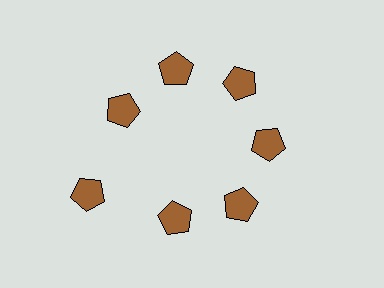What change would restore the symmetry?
The symmetry would be restored by moving it inward, back onto the ring so that all 7 pentagons sit at equal angles and equal distance from the center.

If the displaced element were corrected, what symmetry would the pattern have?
It would have 7-fold rotational symmetry — the pattern would map onto itself every 51 degrees.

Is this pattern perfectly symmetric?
No. The 7 brown pentagons are arranged in a ring, but one element near the 8 o'clock position is pushed outward from the center, breaking the 7-fold rotational symmetry.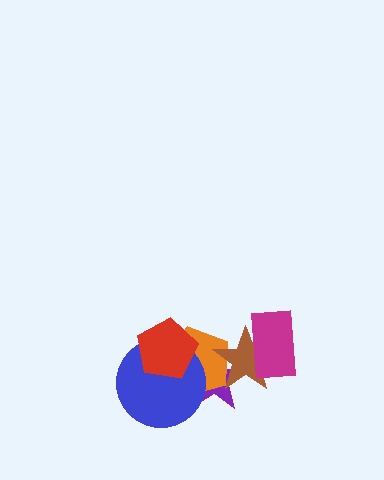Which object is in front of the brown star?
The magenta rectangle is in front of the brown star.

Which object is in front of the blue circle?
The red pentagon is in front of the blue circle.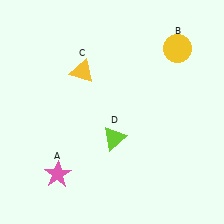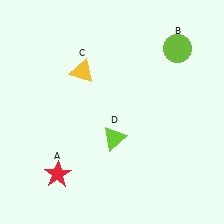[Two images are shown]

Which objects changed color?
A changed from pink to red. B changed from yellow to lime.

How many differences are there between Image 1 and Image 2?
There are 2 differences between the two images.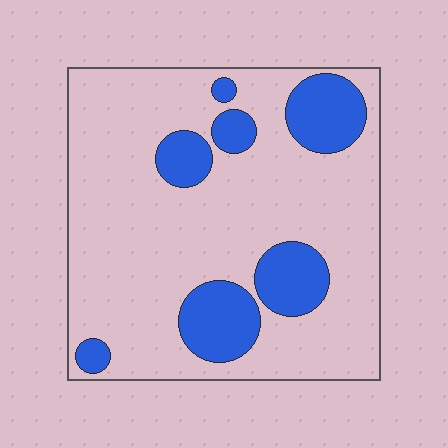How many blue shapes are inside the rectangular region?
7.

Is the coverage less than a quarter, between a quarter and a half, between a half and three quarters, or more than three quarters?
Less than a quarter.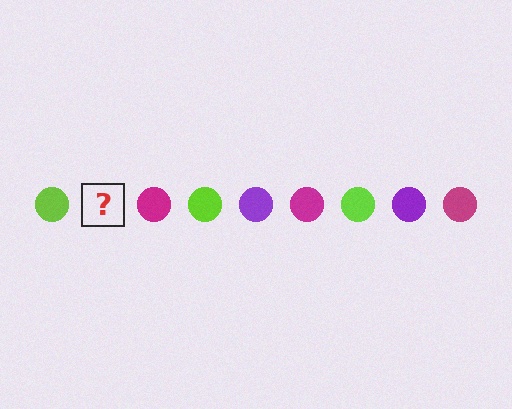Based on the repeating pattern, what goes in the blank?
The blank should be a purple circle.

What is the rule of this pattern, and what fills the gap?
The rule is that the pattern cycles through lime, purple, magenta circles. The gap should be filled with a purple circle.